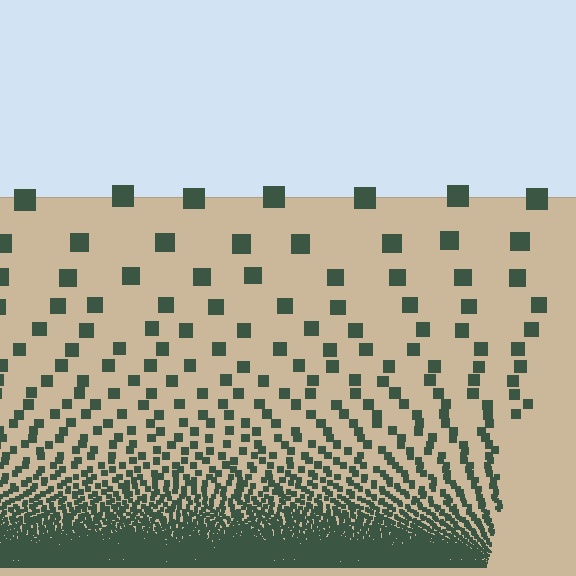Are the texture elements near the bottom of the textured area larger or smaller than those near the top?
Smaller. The gradient is inverted — elements near the bottom are smaller and denser.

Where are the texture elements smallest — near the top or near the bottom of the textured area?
Near the bottom.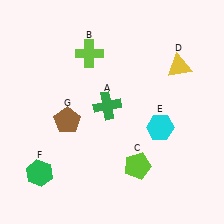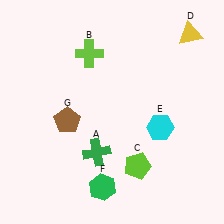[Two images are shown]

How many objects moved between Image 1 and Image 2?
3 objects moved between the two images.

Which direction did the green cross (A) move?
The green cross (A) moved down.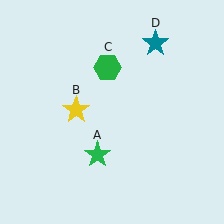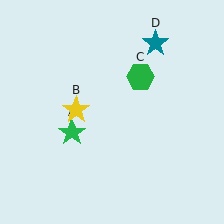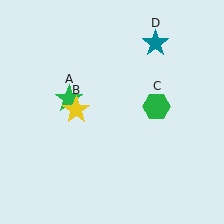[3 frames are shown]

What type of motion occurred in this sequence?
The green star (object A), green hexagon (object C) rotated clockwise around the center of the scene.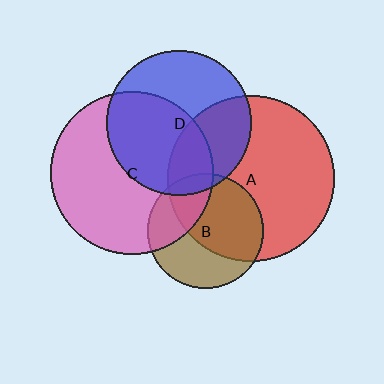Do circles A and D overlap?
Yes.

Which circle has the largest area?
Circle A (red).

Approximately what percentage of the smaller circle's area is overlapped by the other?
Approximately 35%.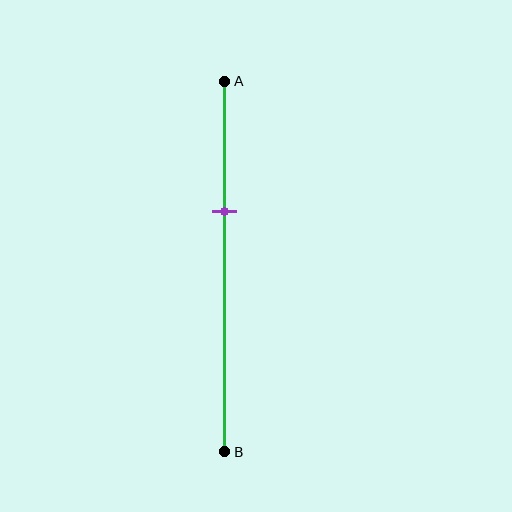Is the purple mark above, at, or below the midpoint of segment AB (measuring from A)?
The purple mark is above the midpoint of segment AB.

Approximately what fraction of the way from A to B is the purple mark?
The purple mark is approximately 35% of the way from A to B.